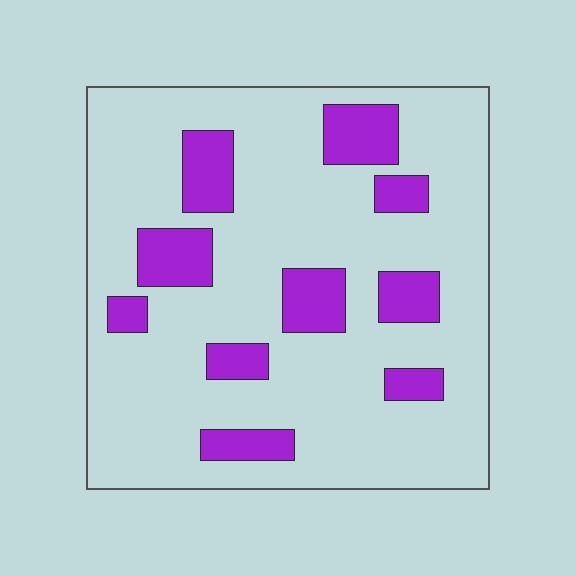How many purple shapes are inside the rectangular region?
10.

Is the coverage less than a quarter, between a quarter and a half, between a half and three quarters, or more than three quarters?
Less than a quarter.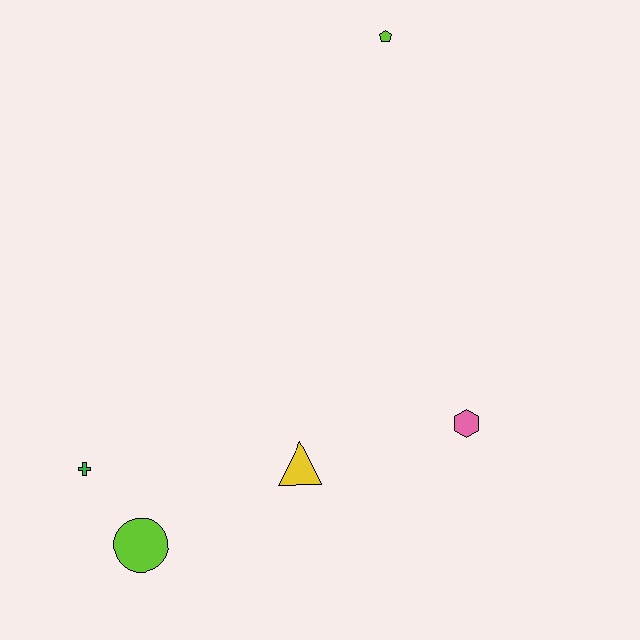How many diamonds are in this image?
There are no diamonds.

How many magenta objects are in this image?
There are no magenta objects.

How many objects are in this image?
There are 5 objects.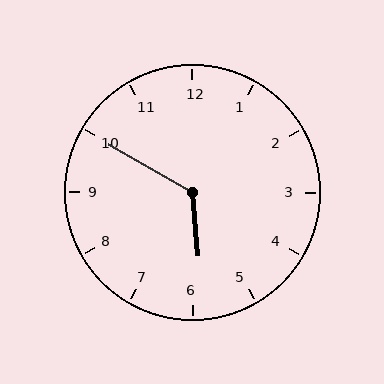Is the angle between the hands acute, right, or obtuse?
It is obtuse.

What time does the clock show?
5:50.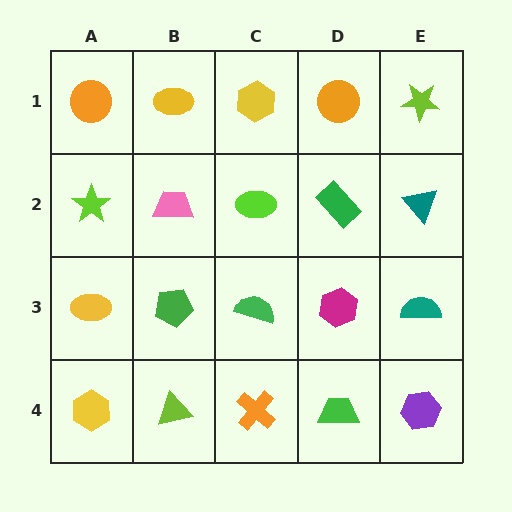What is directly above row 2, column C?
A yellow hexagon.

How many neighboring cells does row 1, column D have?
3.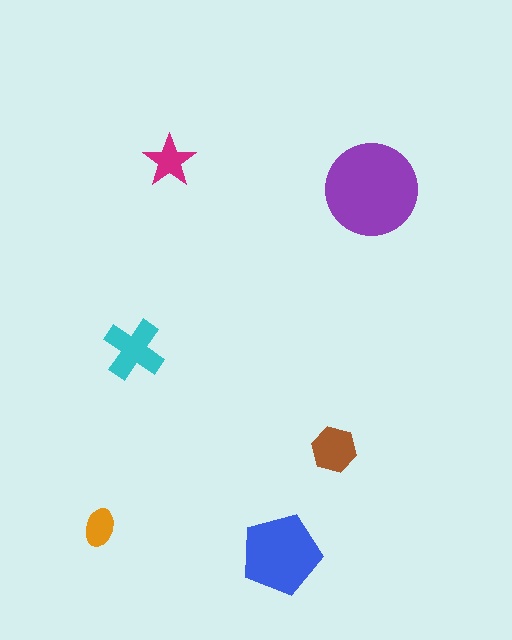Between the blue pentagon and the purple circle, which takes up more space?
The purple circle.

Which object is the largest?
The purple circle.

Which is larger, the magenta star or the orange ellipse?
The magenta star.